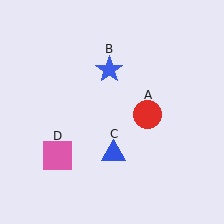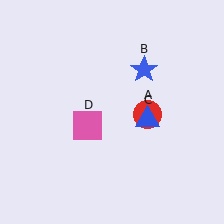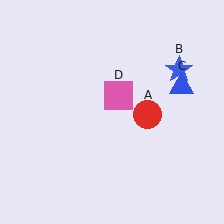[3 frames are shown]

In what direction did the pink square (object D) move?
The pink square (object D) moved up and to the right.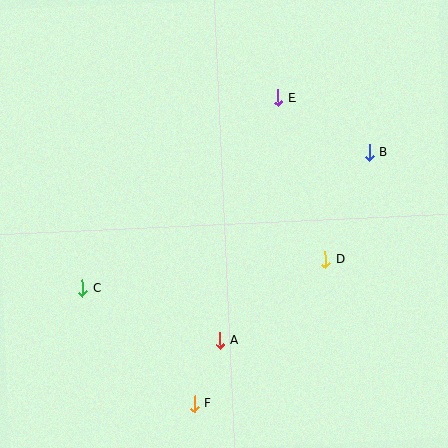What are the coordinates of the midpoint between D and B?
The midpoint between D and B is at (347, 206).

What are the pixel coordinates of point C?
Point C is at (83, 288).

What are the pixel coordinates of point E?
Point E is at (278, 98).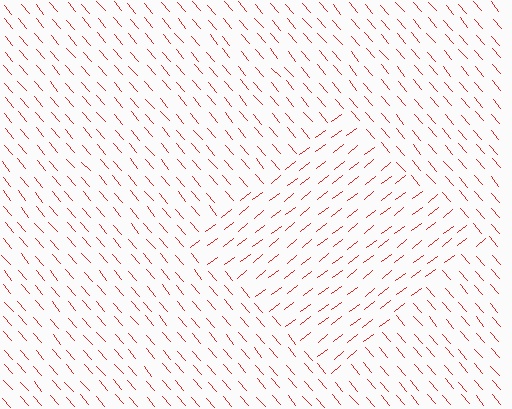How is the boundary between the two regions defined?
The boundary is defined purely by a change in line orientation (approximately 87 degrees difference). All lines are the same color and thickness.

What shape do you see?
I see a diamond.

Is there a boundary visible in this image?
Yes, there is a texture boundary formed by a change in line orientation.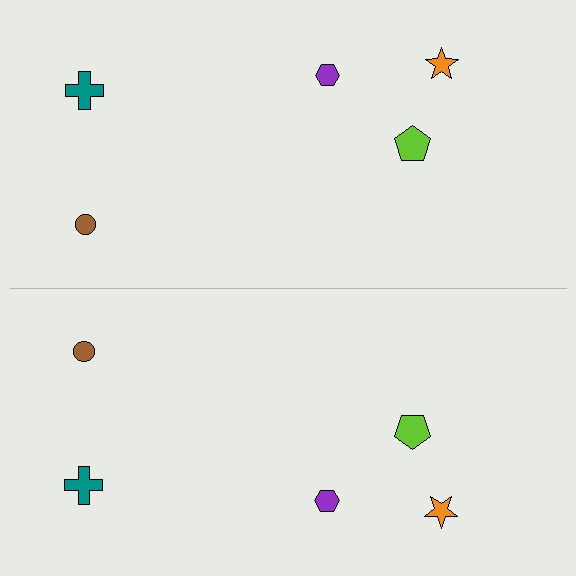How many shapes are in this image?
There are 10 shapes in this image.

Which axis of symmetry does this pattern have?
The pattern has a horizontal axis of symmetry running through the center of the image.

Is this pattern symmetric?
Yes, this pattern has bilateral (reflection) symmetry.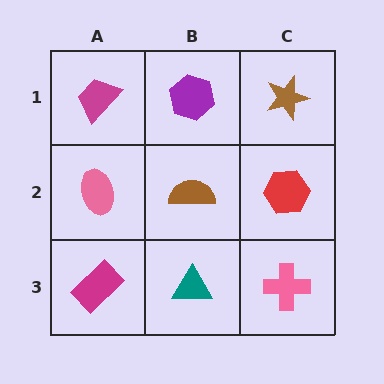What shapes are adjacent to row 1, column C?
A red hexagon (row 2, column C), a purple hexagon (row 1, column B).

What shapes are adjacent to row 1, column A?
A pink ellipse (row 2, column A), a purple hexagon (row 1, column B).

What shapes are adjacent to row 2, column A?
A magenta trapezoid (row 1, column A), a magenta rectangle (row 3, column A), a brown semicircle (row 2, column B).